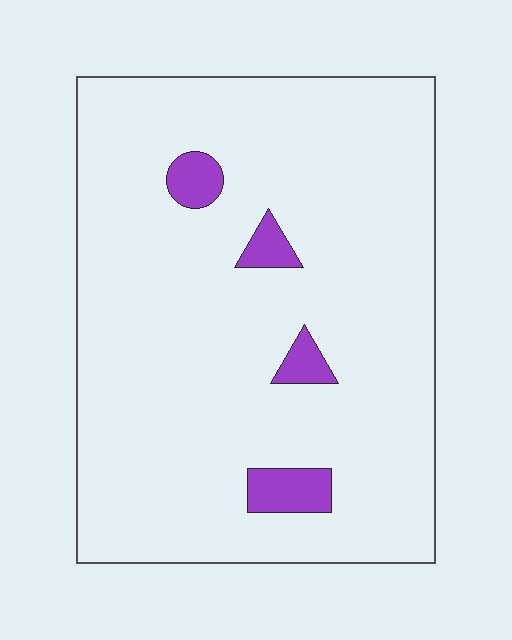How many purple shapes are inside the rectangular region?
4.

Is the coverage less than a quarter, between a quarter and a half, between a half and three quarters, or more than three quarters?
Less than a quarter.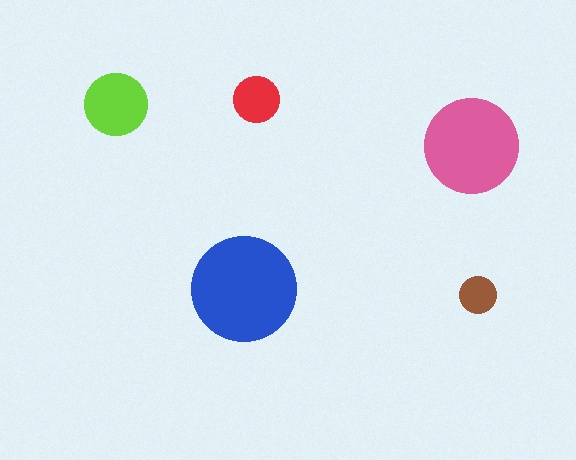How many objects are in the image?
There are 5 objects in the image.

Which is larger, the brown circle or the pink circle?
The pink one.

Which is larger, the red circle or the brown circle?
The red one.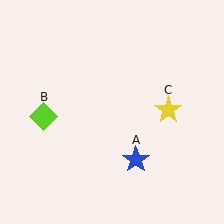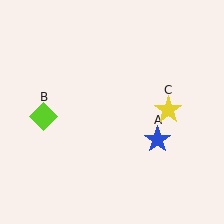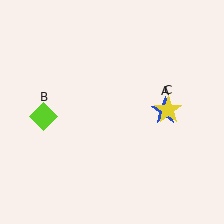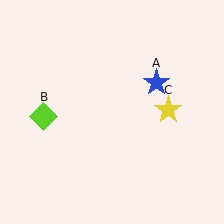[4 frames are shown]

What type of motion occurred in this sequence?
The blue star (object A) rotated counterclockwise around the center of the scene.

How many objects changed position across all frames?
1 object changed position: blue star (object A).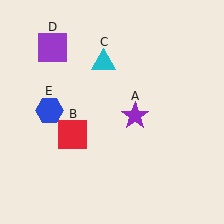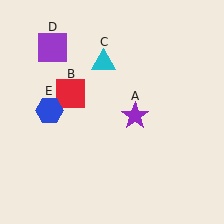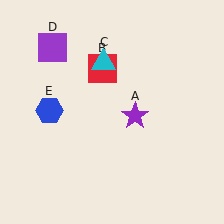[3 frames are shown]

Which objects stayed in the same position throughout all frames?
Purple star (object A) and cyan triangle (object C) and purple square (object D) and blue hexagon (object E) remained stationary.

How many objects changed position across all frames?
1 object changed position: red square (object B).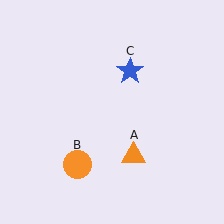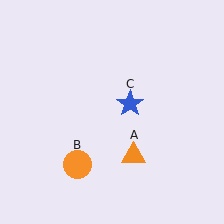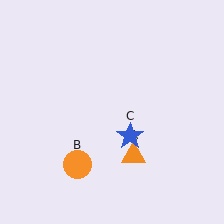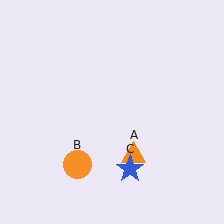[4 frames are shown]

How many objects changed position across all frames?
1 object changed position: blue star (object C).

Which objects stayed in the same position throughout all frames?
Orange triangle (object A) and orange circle (object B) remained stationary.